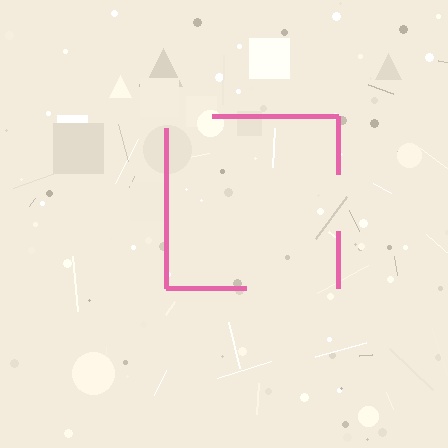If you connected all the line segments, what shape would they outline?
They would outline a square.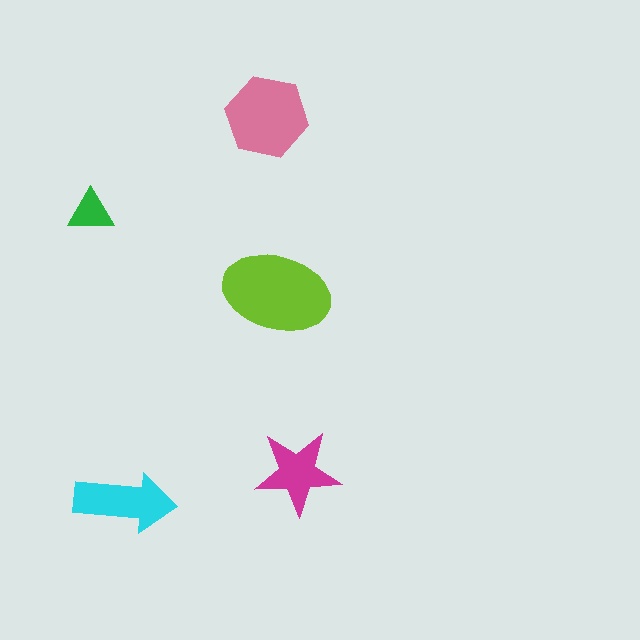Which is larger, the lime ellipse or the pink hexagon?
The lime ellipse.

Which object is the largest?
The lime ellipse.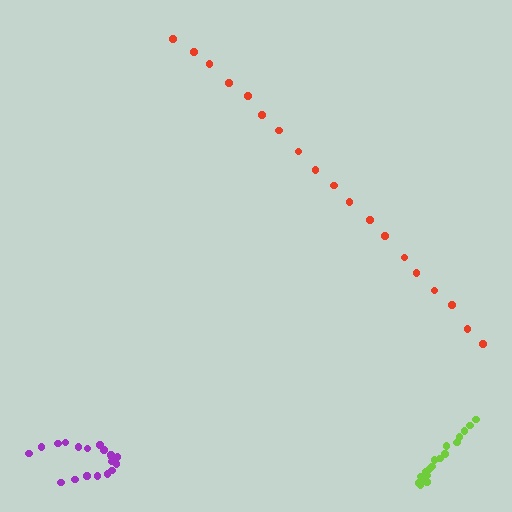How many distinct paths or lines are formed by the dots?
There are 3 distinct paths.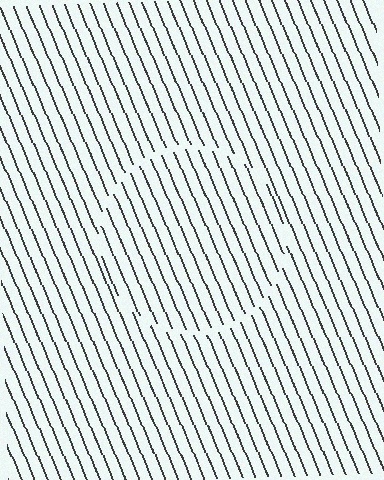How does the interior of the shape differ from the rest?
The interior of the shape contains the same grating, shifted by half a period — the contour is defined by the phase discontinuity where line-ends from the inner and outer gratings abut.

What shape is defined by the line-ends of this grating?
An illusory circle. The interior of the shape contains the same grating, shifted by half a period — the contour is defined by the phase discontinuity where line-ends from the inner and outer gratings abut.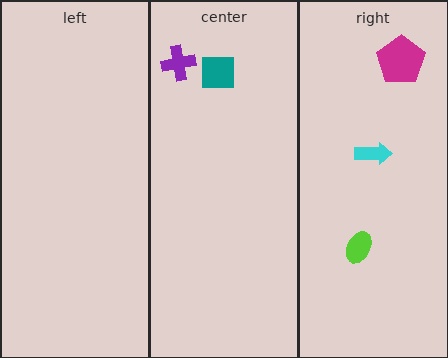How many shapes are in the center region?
2.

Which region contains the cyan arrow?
The right region.